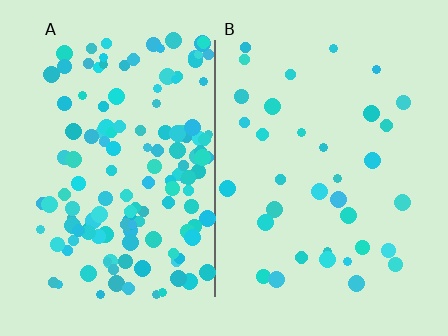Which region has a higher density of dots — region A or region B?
A (the left).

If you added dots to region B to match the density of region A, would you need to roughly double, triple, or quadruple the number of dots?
Approximately quadruple.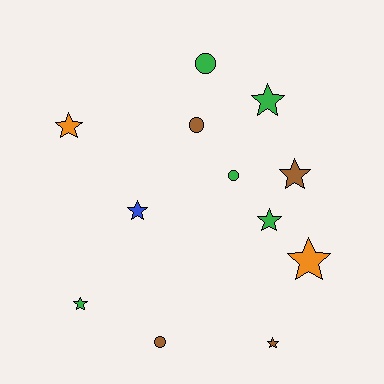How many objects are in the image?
There are 12 objects.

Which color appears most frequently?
Green, with 5 objects.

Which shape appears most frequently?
Star, with 8 objects.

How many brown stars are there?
There are 2 brown stars.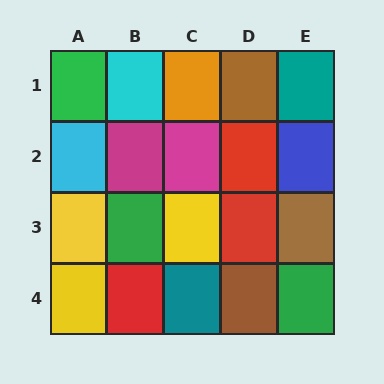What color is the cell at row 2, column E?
Blue.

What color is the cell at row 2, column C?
Magenta.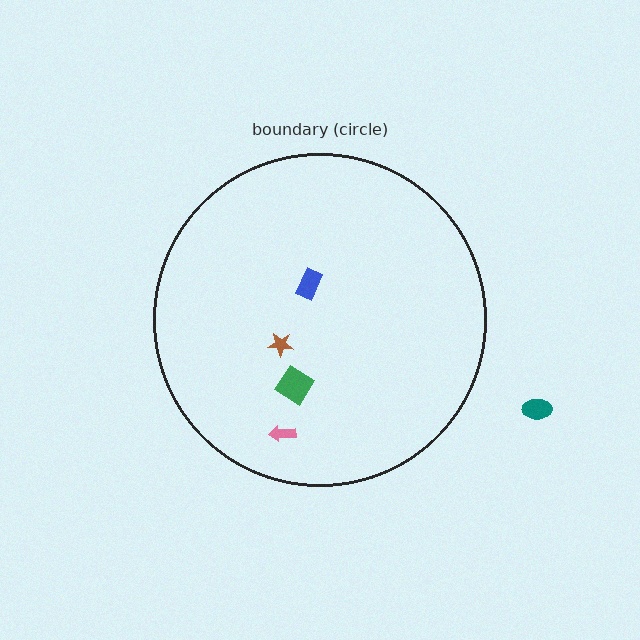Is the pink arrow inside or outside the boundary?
Inside.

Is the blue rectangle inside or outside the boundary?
Inside.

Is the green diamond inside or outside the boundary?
Inside.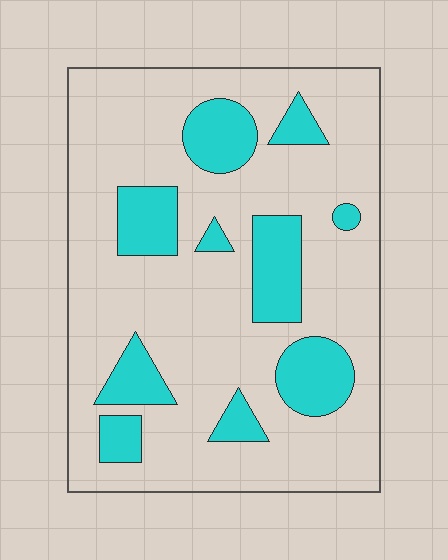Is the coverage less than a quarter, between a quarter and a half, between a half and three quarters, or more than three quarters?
Less than a quarter.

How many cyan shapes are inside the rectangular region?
10.